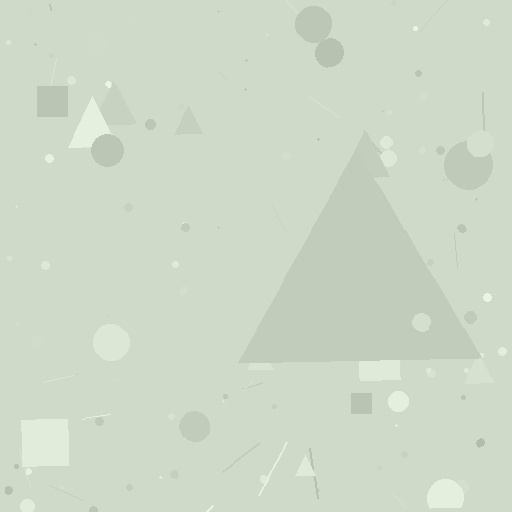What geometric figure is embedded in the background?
A triangle is embedded in the background.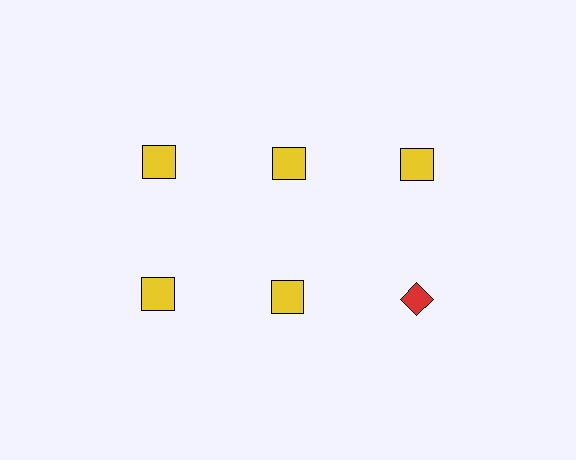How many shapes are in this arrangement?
There are 6 shapes arranged in a grid pattern.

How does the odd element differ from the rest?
It differs in both color (red instead of yellow) and shape (diamond instead of square).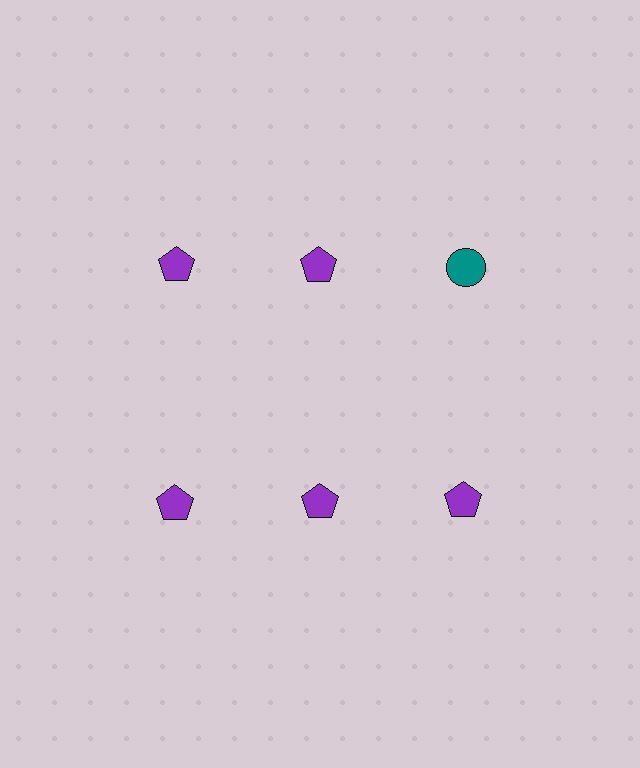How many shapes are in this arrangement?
There are 6 shapes arranged in a grid pattern.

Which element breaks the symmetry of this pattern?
The teal circle in the top row, center column breaks the symmetry. All other shapes are purple pentagons.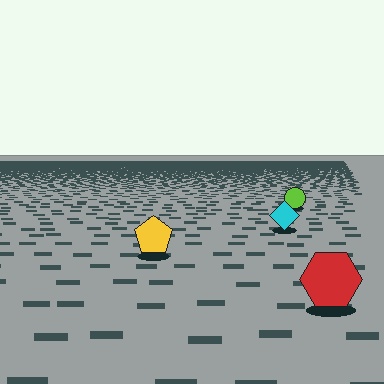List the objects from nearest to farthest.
From nearest to farthest: the red hexagon, the yellow pentagon, the cyan diamond, the lime circle.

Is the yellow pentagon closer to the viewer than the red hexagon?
No. The red hexagon is closer — you can tell from the texture gradient: the ground texture is coarser near it.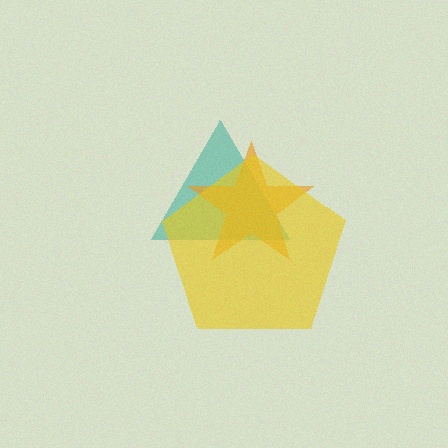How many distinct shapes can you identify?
There are 3 distinct shapes: a teal triangle, an orange star, a yellow pentagon.